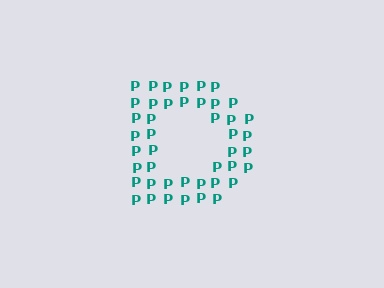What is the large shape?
The large shape is the letter D.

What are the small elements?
The small elements are letter P's.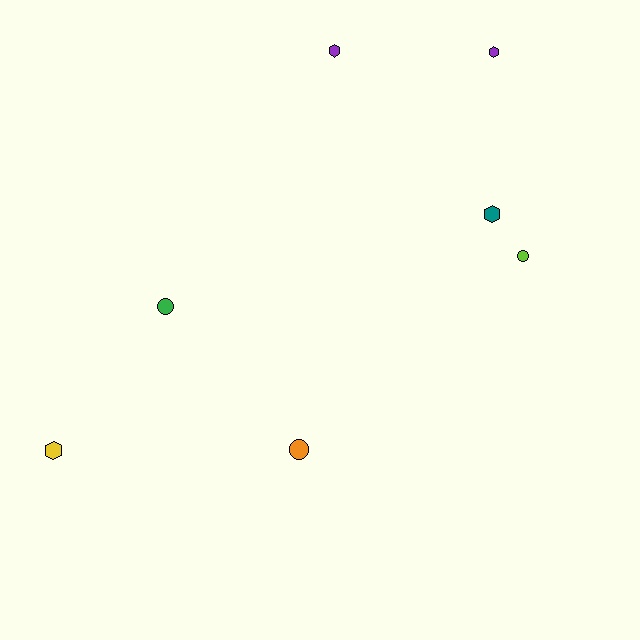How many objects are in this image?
There are 7 objects.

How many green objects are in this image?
There is 1 green object.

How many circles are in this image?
There are 3 circles.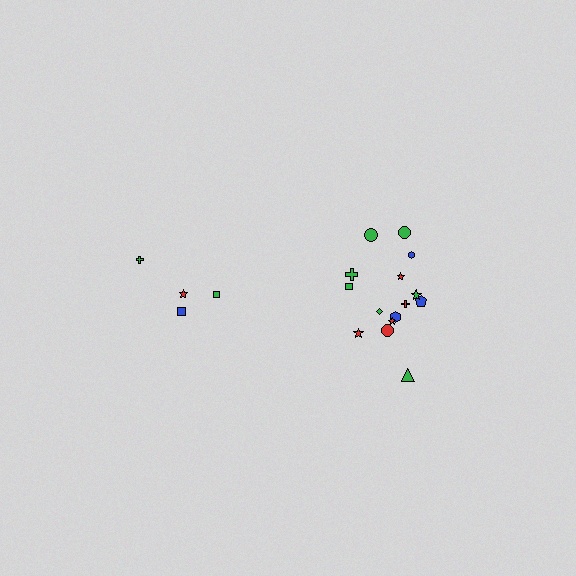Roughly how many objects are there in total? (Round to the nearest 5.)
Roughly 20 objects in total.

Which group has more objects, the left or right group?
The right group.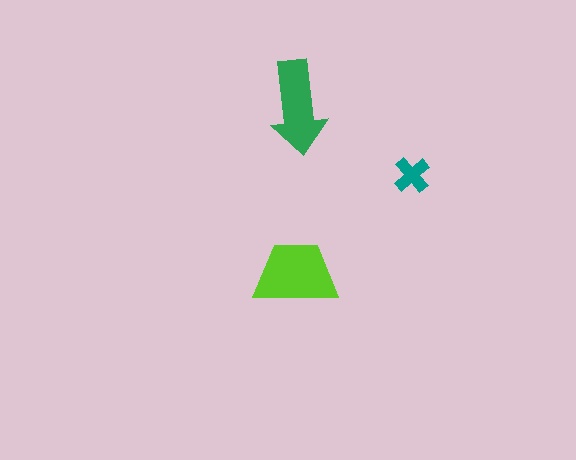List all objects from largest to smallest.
The lime trapezoid, the green arrow, the teal cross.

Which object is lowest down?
The lime trapezoid is bottommost.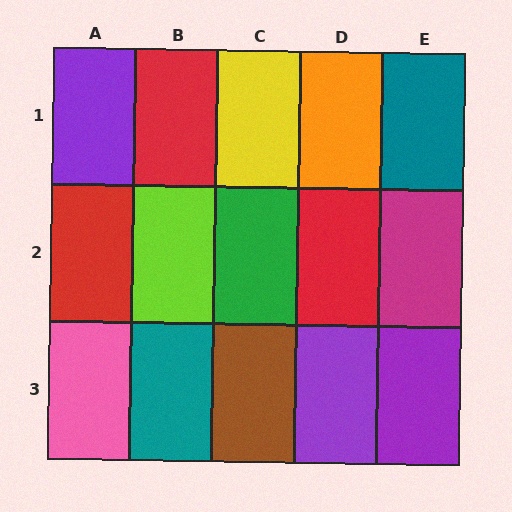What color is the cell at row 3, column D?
Purple.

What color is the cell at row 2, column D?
Red.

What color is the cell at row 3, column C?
Brown.